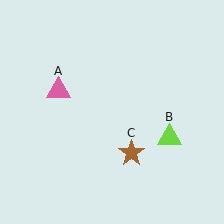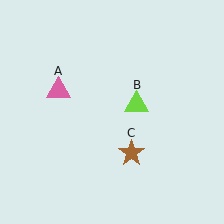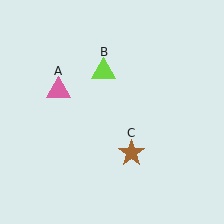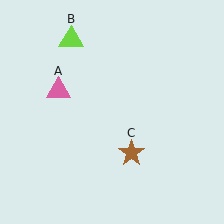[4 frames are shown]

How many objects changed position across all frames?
1 object changed position: lime triangle (object B).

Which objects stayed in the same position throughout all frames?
Pink triangle (object A) and brown star (object C) remained stationary.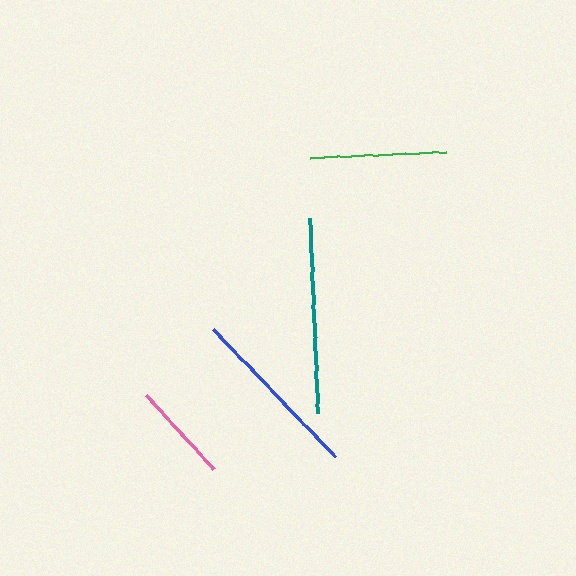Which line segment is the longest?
The teal line is the longest at approximately 196 pixels.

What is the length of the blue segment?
The blue segment is approximately 176 pixels long.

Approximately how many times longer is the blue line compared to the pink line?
The blue line is approximately 1.8 times the length of the pink line.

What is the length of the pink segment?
The pink segment is approximately 99 pixels long.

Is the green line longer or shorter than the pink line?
The green line is longer than the pink line.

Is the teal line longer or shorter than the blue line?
The teal line is longer than the blue line.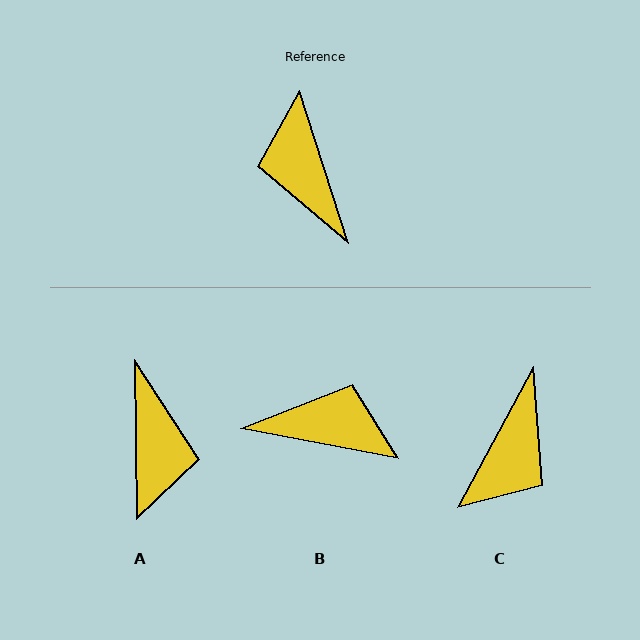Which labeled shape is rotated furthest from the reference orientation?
A, about 163 degrees away.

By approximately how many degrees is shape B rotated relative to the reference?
Approximately 119 degrees clockwise.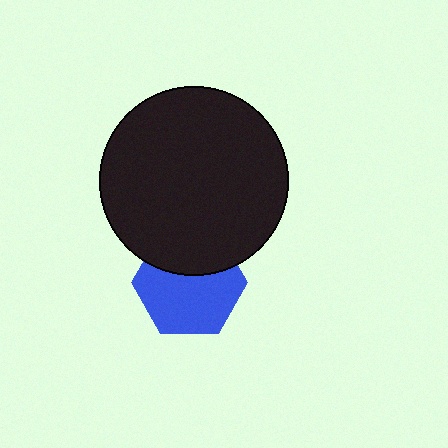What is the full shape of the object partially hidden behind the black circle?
The partially hidden object is a blue hexagon.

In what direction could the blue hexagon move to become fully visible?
The blue hexagon could move down. That would shift it out from behind the black circle entirely.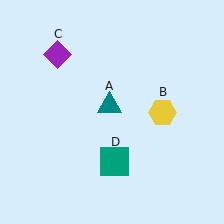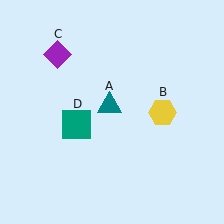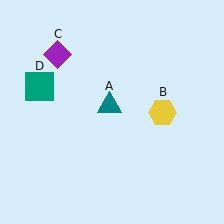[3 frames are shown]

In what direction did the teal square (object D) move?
The teal square (object D) moved up and to the left.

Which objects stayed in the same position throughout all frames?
Teal triangle (object A) and yellow hexagon (object B) and purple diamond (object C) remained stationary.